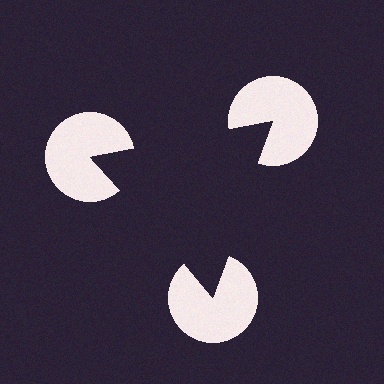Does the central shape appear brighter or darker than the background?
It typically appears slightly darker than the background, even though no actual brightness change is drawn.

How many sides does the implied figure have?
3 sides.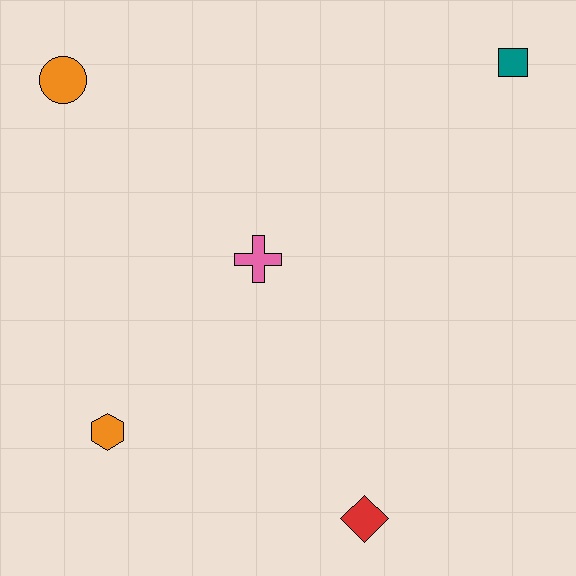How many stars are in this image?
There are no stars.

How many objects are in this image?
There are 5 objects.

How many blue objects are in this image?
There are no blue objects.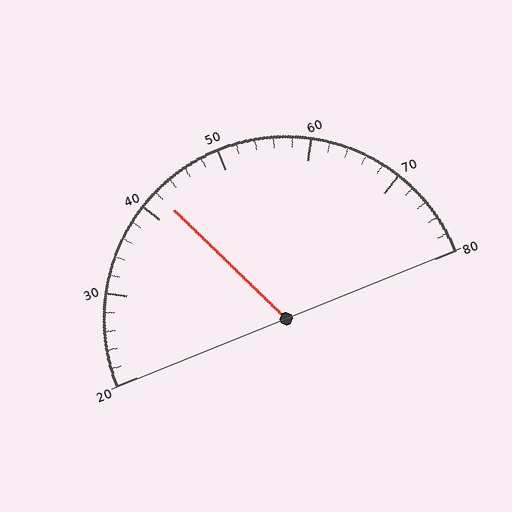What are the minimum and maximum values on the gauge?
The gauge ranges from 20 to 80.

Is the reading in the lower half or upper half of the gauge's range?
The reading is in the lower half of the range (20 to 80).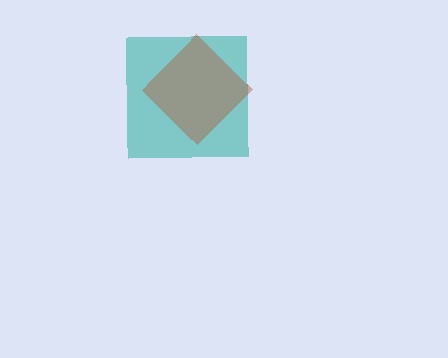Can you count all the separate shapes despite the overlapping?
Yes, there are 2 separate shapes.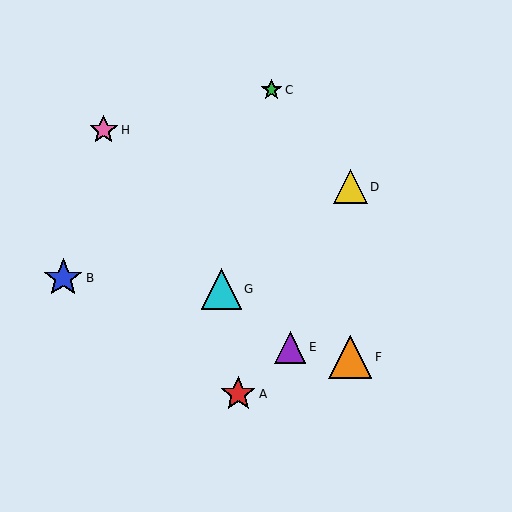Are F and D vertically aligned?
Yes, both are at x≈350.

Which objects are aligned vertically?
Objects D, F are aligned vertically.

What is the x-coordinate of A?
Object A is at x≈238.